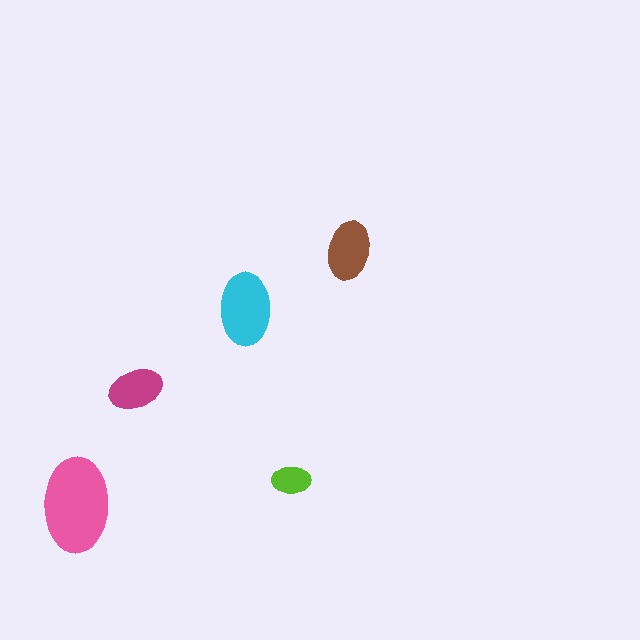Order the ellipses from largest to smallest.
the pink one, the cyan one, the brown one, the magenta one, the lime one.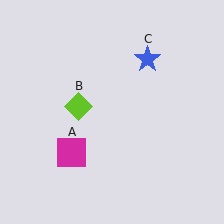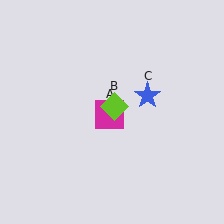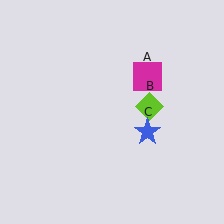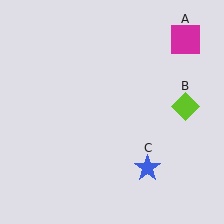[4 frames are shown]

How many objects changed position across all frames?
3 objects changed position: magenta square (object A), lime diamond (object B), blue star (object C).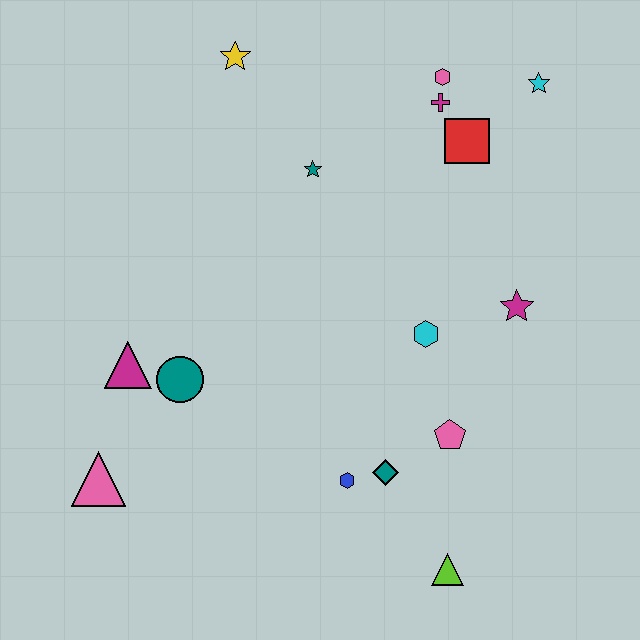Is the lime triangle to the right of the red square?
No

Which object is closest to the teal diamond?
The blue hexagon is closest to the teal diamond.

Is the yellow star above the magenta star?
Yes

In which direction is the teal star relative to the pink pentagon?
The teal star is above the pink pentagon.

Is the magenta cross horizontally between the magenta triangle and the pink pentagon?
Yes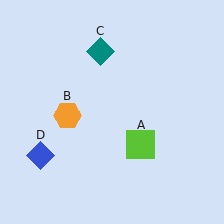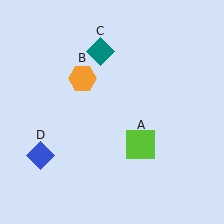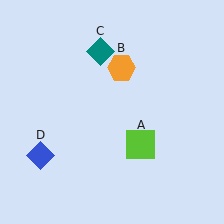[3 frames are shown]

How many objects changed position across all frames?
1 object changed position: orange hexagon (object B).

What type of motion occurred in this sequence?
The orange hexagon (object B) rotated clockwise around the center of the scene.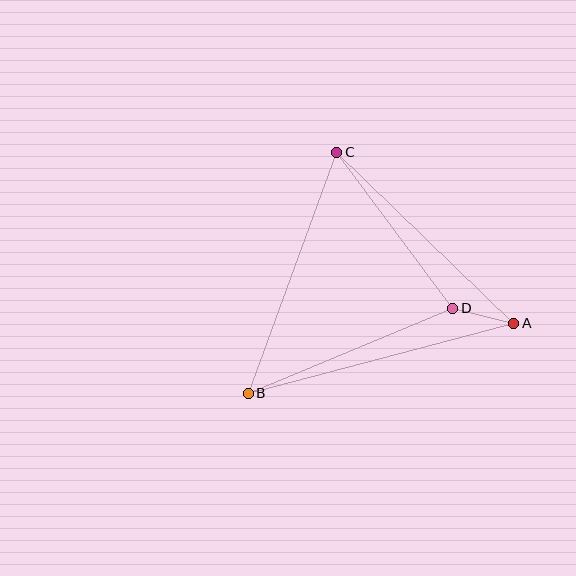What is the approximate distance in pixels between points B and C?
The distance between B and C is approximately 257 pixels.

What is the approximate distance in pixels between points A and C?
The distance between A and C is approximately 246 pixels.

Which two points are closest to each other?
Points A and D are closest to each other.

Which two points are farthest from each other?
Points A and B are farthest from each other.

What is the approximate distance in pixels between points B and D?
The distance between B and D is approximately 222 pixels.